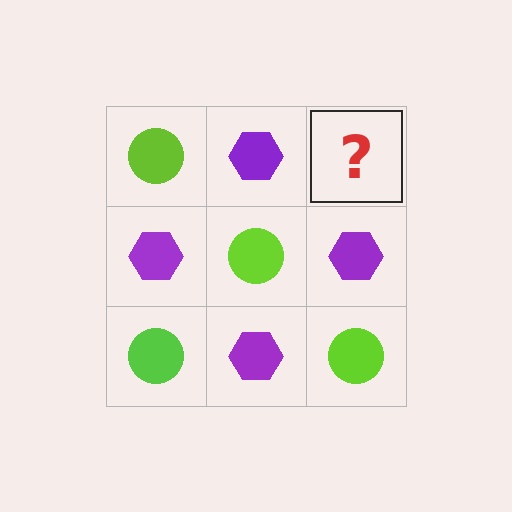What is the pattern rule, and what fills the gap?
The rule is that it alternates lime circle and purple hexagon in a checkerboard pattern. The gap should be filled with a lime circle.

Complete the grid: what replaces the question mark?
The question mark should be replaced with a lime circle.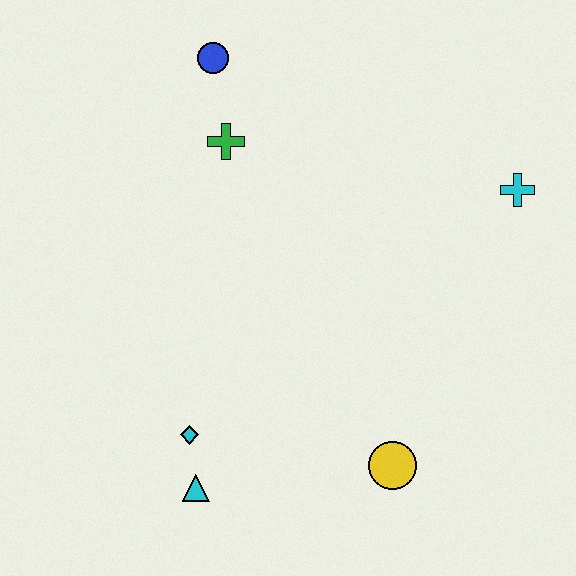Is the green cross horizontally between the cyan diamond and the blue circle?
No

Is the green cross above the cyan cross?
Yes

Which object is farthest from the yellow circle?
The blue circle is farthest from the yellow circle.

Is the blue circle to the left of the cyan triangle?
No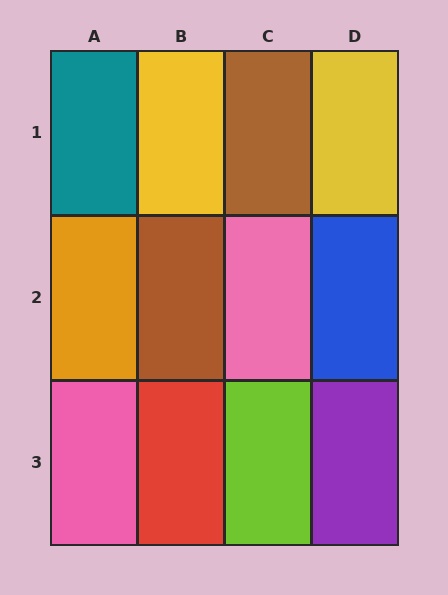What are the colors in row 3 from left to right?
Pink, red, lime, purple.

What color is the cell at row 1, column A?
Teal.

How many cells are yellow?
2 cells are yellow.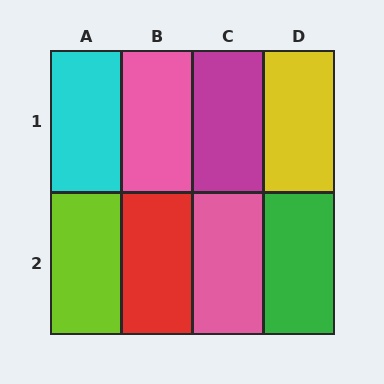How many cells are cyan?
1 cell is cyan.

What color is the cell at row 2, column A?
Lime.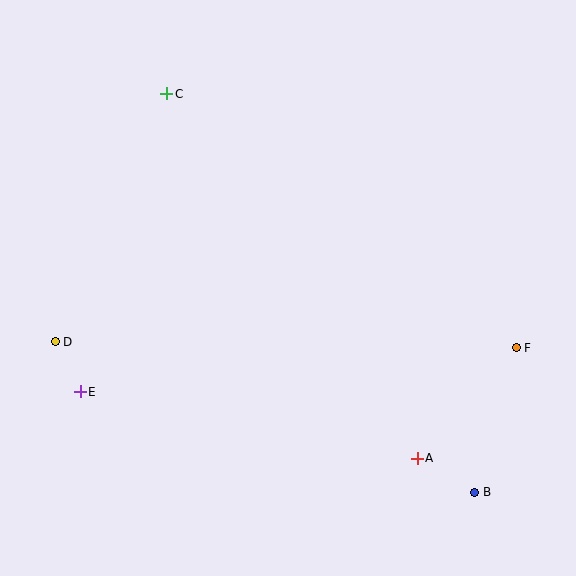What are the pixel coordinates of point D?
Point D is at (55, 342).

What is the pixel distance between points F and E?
The distance between F and E is 438 pixels.